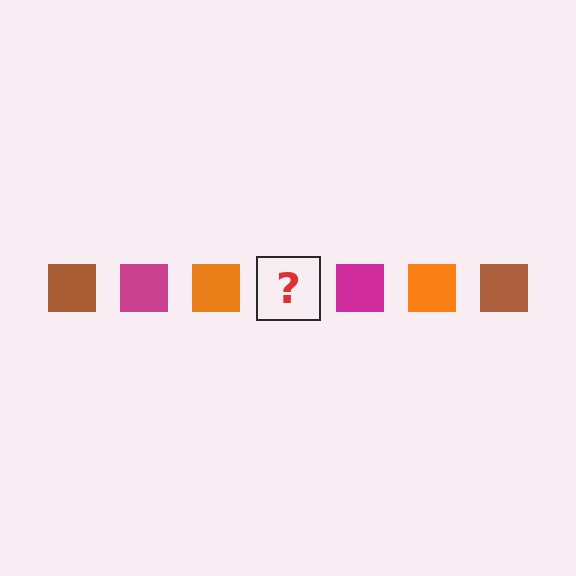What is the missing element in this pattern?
The missing element is a brown square.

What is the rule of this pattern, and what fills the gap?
The rule is that the pattern cycles through brown, magenta, orange squares. The gap should be filled with a brown square.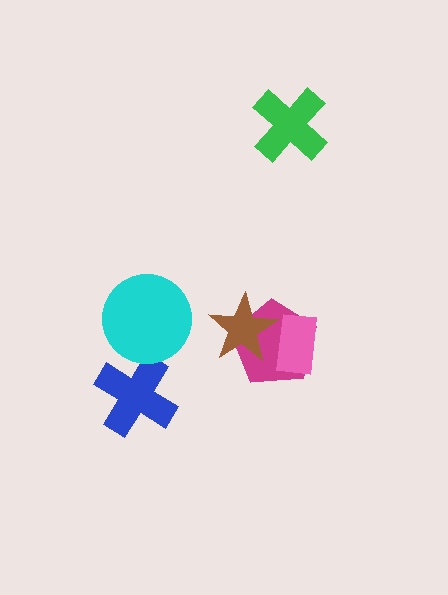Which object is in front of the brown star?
The pink rectangle is in front of the brown star.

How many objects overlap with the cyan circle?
1 object overlaps with the cyan circle.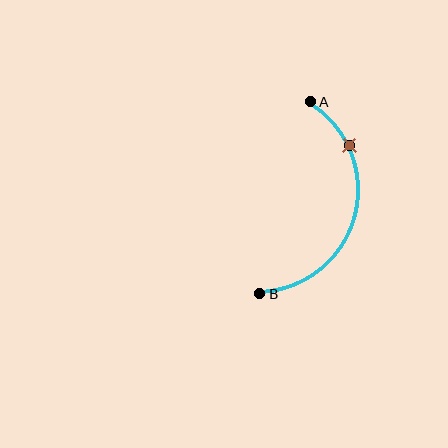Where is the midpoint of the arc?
The arc midpoint is the point on the curve farthest from the straight line joining A and B. It sits to the right of that line.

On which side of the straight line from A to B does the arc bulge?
The arc bulges to the right of the straight line connecting A and B.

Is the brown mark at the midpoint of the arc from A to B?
No. The brown mark lies on the arc but is closer to endpoint A. The arc midpoint would be at the point on the curve equidistant along the arc from both A and B.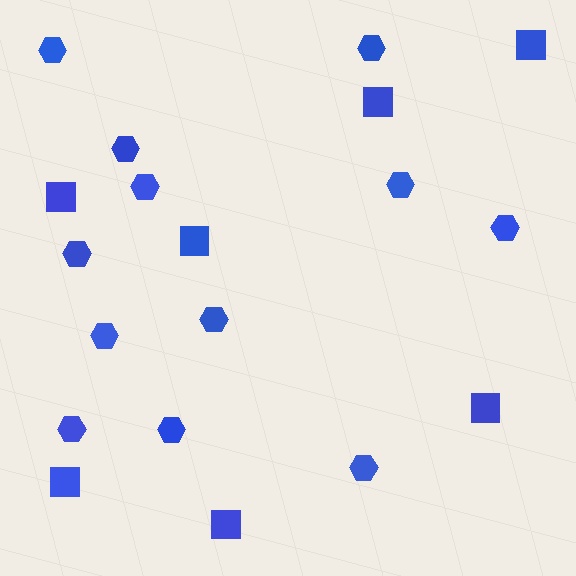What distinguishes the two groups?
There are 2 groups: one group of hexagons (12) and one group of squares (7).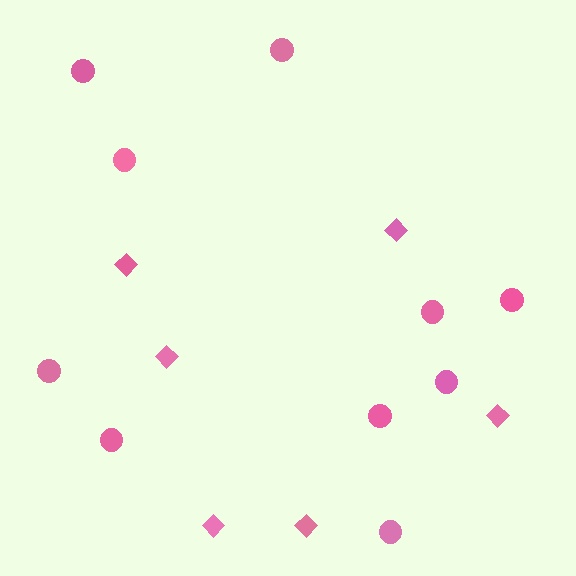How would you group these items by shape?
There are 2 groups: one group of circles (10) and one group of diamonds (6).